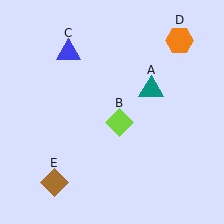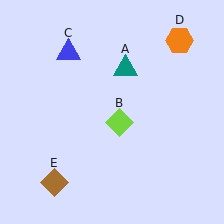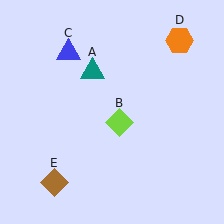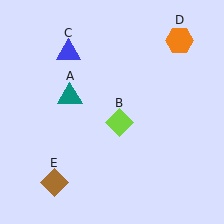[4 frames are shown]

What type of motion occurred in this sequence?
The teal triangle (object A) rotated counterclockwise around the center of the scene.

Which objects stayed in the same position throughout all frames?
Lime diamond (object B) and blue triangle (object C) and orange hexagon (object D) and brown diamond (object E) remained stationary.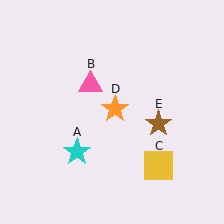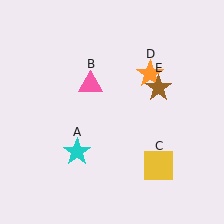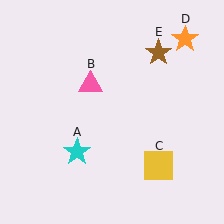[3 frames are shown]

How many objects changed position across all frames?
2 objects changed position: orange star (object D), brown star (object E).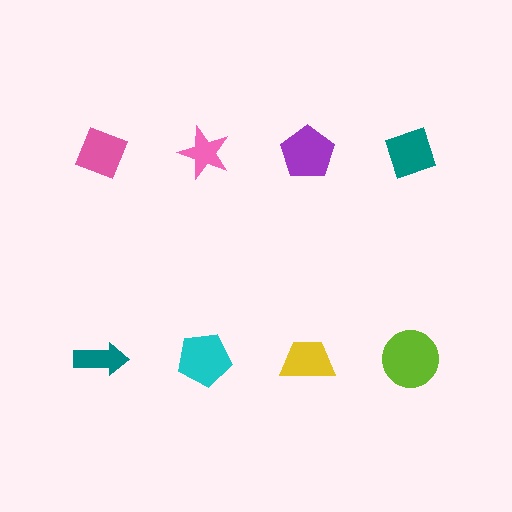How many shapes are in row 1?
4 shapes.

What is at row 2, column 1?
A teal arrow.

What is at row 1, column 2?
A pink star.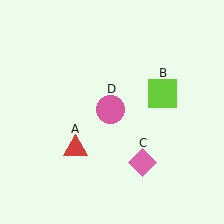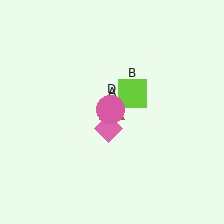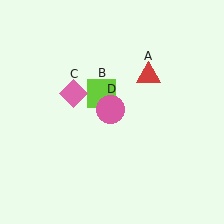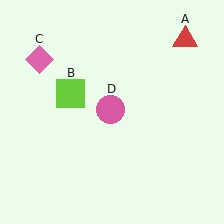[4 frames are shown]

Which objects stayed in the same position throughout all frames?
Pink circle (object D) remained stationary.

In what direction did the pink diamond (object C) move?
The pink diamond (object C) moved up and to the left.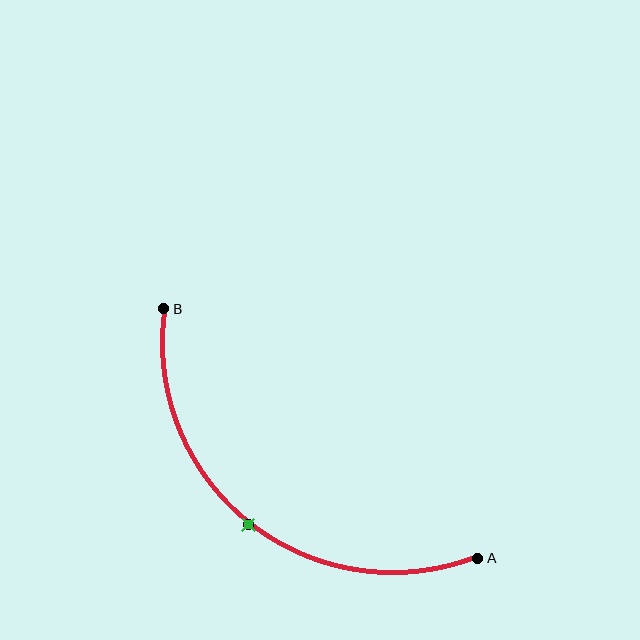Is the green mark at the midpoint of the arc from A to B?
Yes. The green mark lies on the arc at equal arc-length from both A and B — it is the arc midpoint.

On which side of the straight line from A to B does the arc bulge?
The arc bulges below and to the left of the straight line connecting A and B.